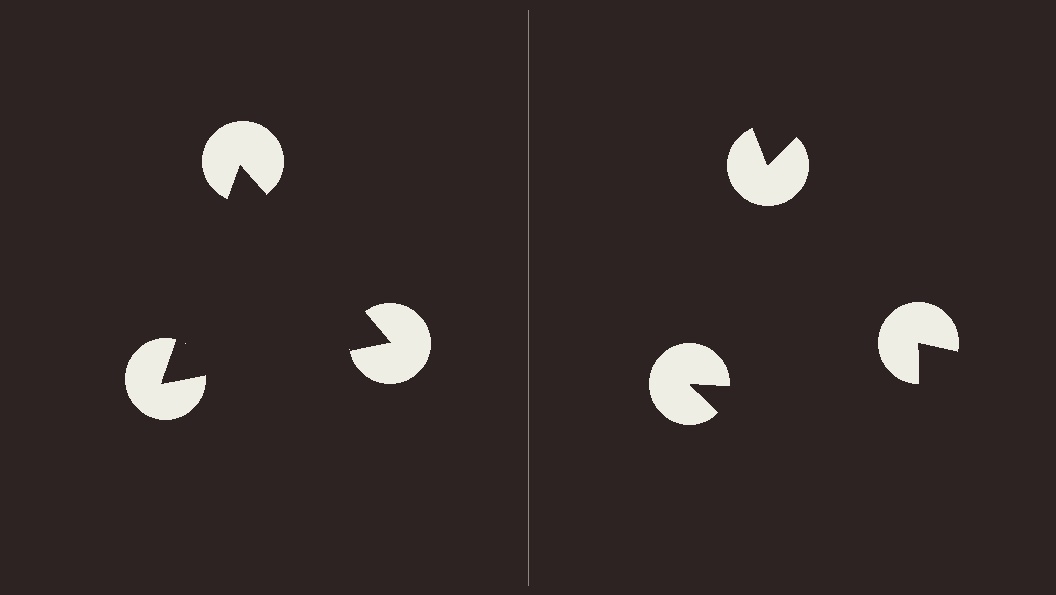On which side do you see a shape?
An illusory triangle appears on the left side. On the right side the wedge cuts are rotated, so no coherent shape forms.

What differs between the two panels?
The pac-man discs are positioned identically on both sides; only the wedge orientations differ. On the left they align to a triangle; on the right they are misaligned.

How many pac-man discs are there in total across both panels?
6 — 3 on each side.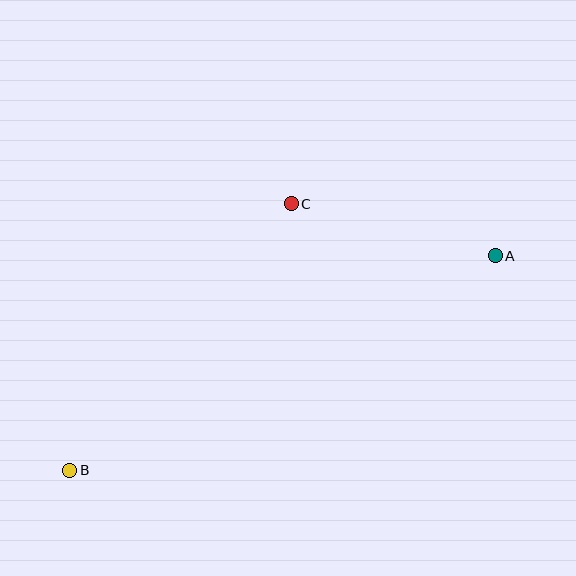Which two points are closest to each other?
Points A and C are closest to each other.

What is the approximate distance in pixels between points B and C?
The distance between B and C is approximately 346 pixels.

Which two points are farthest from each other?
Points A and B are farthest from each other.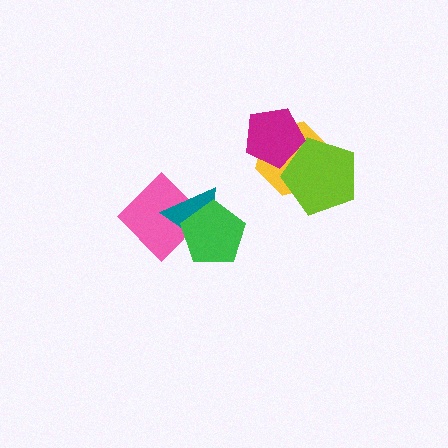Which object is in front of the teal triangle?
The green pentagon is in front of the teal triangle.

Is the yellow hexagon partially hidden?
Yes, it is partially covered by another shape.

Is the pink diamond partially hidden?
Yes, it is partially covered by another shape.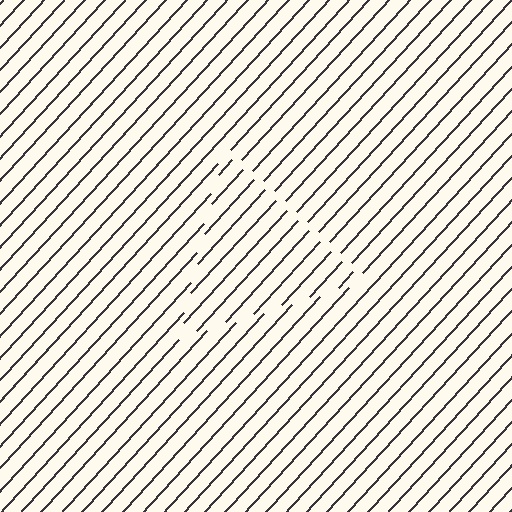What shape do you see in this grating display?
An illusory triangle. The interior of the shape contains the same grating, shifted by half a period — the contour is defined by the phase discontinuity where line-ends from the inner and outer gratings abut.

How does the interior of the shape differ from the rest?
The interior of the shape contains the same grating, shifted by half a period — the contour is defined by the phase discontinuity where line-ends from the inner and outer gratings abut.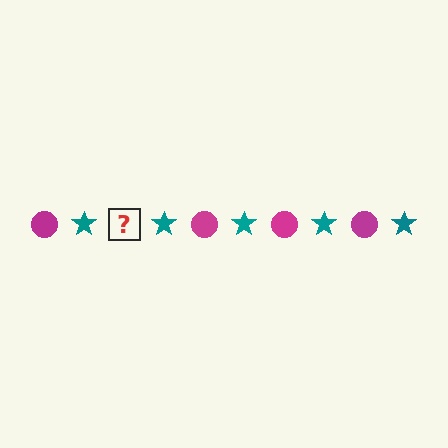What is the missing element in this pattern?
The missing element is a magenta circle.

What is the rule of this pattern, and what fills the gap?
The rule is that the pattern alternates between magenta circle and teal star. The gap should be filled with a magenta circle.